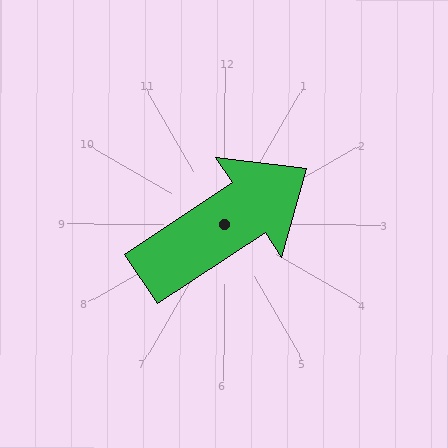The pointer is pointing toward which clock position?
Roughly 2 o'clock.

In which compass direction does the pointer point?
Northeast.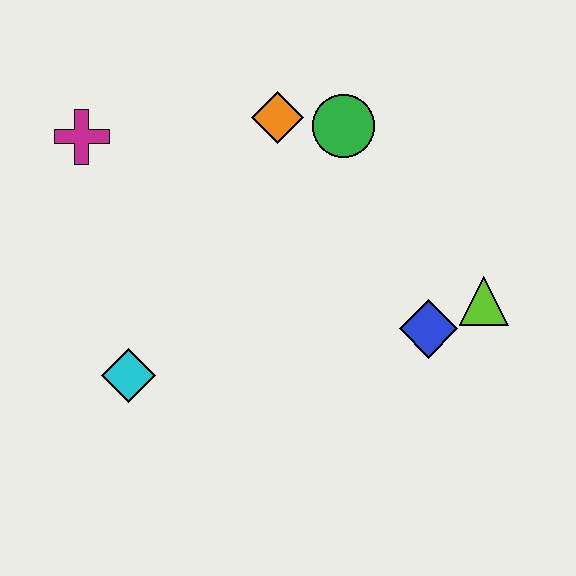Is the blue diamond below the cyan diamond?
No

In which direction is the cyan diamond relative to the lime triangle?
The cyan diamond is to the left of the lime triangle.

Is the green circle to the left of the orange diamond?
No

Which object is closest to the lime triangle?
The blue diamond is closest to the lime triangle.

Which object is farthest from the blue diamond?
The magenta cross is farthest from the blue diamond.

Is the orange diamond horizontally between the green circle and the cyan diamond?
Yes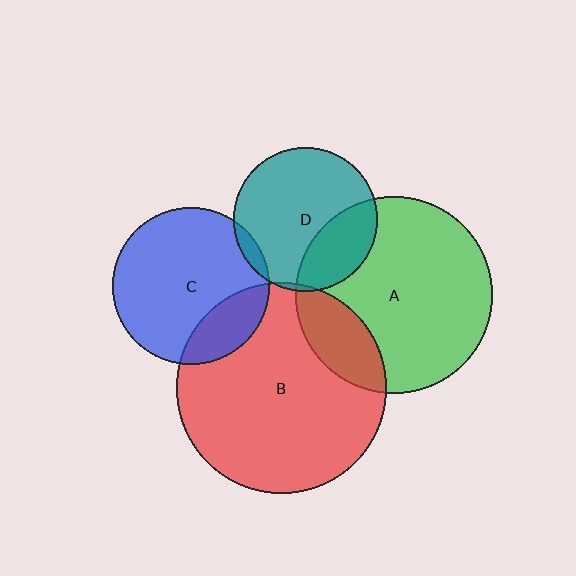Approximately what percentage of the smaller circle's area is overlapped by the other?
Approximately 5%.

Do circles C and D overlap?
Yes.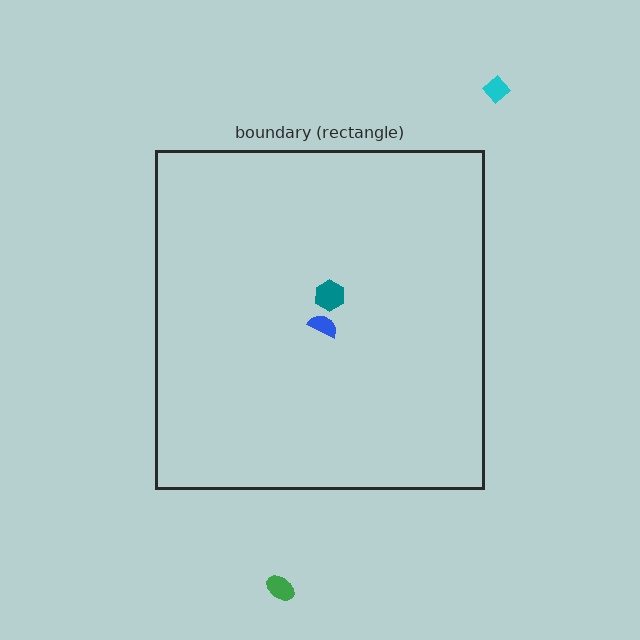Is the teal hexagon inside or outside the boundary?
Inside.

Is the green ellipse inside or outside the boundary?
Outside.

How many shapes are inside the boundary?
2 inside, 2 outside.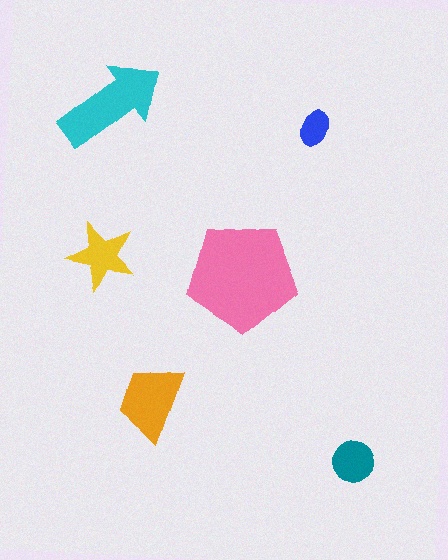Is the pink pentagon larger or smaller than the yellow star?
Larger.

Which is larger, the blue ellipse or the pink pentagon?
The pink pentagon.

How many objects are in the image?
There are 6 objects in the image.